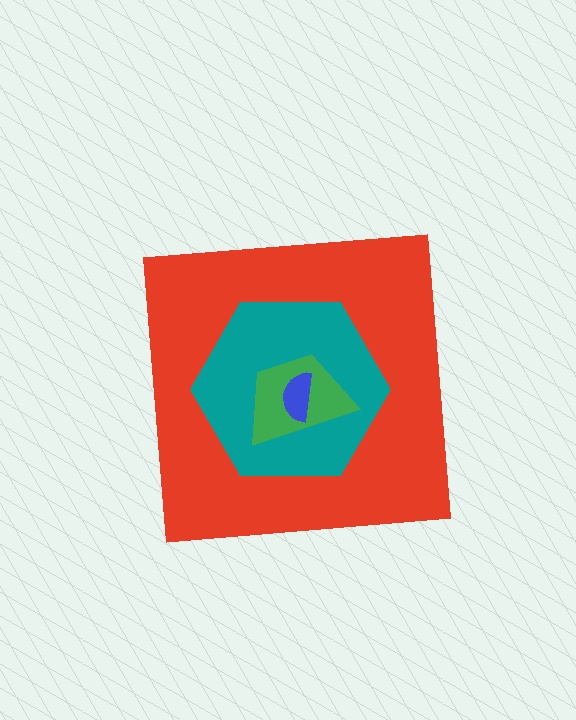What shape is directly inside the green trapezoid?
The blue semicircle.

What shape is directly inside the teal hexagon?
The green trapezoid.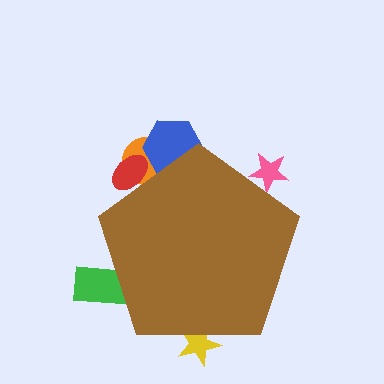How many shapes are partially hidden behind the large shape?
6 shapes are partially hidden.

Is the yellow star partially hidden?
Yes, the yellow star is partially hidden behind the brown pentagon.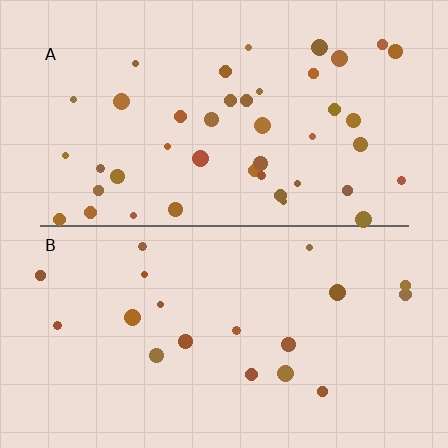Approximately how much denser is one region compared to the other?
Approximately 2.3× — region A over region B.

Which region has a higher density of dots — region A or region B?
A (the top).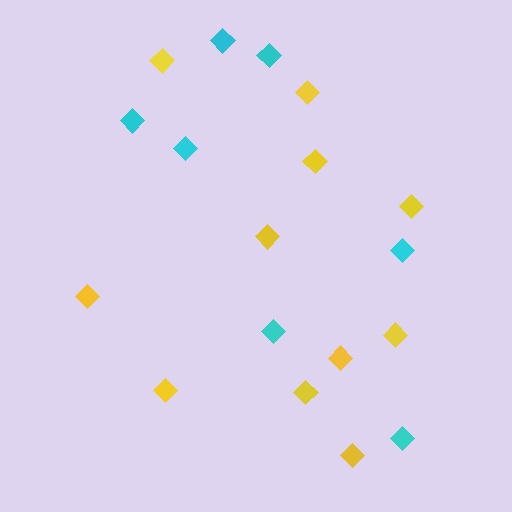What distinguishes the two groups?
There are 2 groups: one group of yellow diamonds (11) and one group of cyan diamonds (7).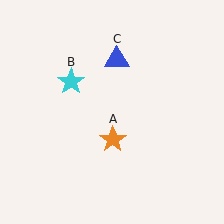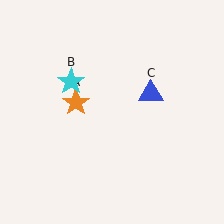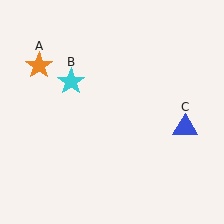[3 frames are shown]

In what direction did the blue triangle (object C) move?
The blue triangle (object C) moved down and to the right.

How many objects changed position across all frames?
2 objects changed position: orange star (object A), blue triangle (object C).